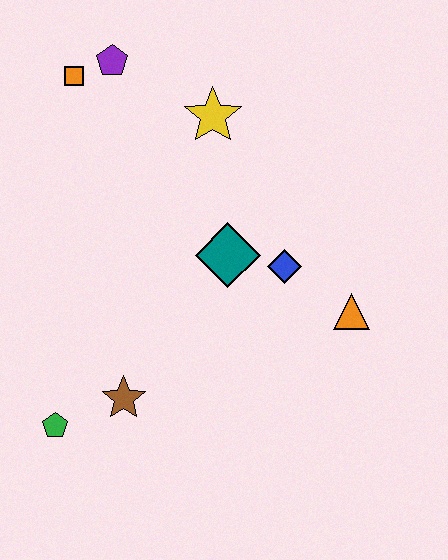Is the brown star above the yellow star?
No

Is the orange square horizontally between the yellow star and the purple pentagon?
No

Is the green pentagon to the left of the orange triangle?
Yes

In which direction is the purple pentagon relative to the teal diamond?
The purple pentagon is above the teal diamond.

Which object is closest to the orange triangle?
The blue diamond is closest to the orange triangle.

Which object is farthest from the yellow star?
The green pentagon is farthest from the yellow star.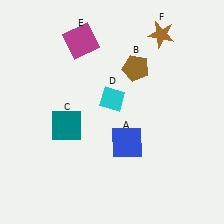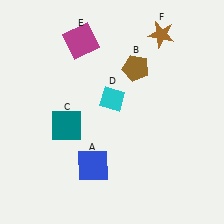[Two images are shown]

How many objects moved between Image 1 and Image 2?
1 object moved between the two images.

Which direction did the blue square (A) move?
The blue square (A) moved left.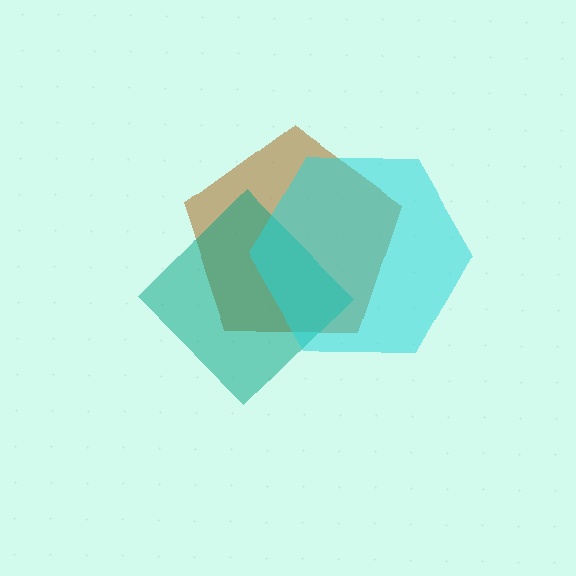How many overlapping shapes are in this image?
There are 3 overlapping shapes in the image.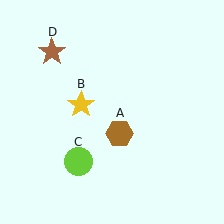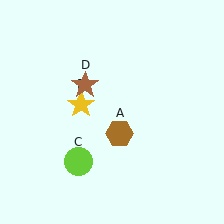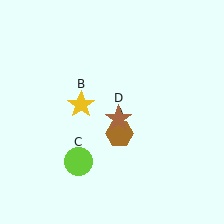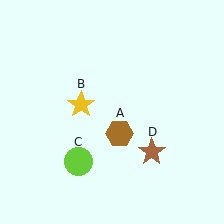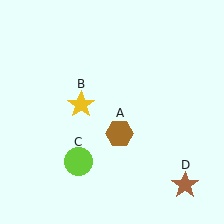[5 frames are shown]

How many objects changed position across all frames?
1 object changed position: brown star (object D).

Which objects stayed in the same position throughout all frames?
Brown hexagon (object A) and yellow star (object B) and lime circle (object C) remained stationary.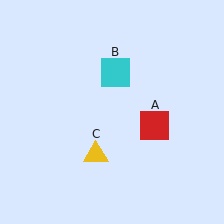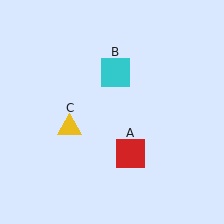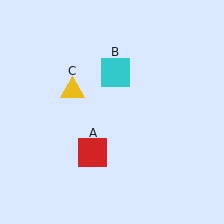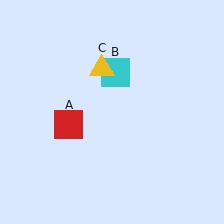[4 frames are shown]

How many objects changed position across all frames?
2 objects changed position: red square (object A), yellow triangle (object C).